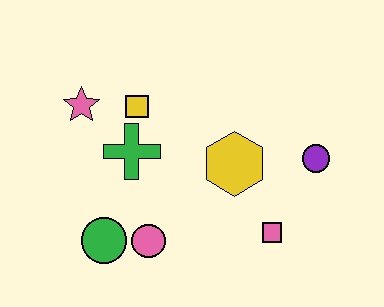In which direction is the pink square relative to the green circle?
The pink square is to the right of the green circle.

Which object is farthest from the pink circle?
The purple circle is farthest from the pink circle.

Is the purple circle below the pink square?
No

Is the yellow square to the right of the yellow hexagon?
No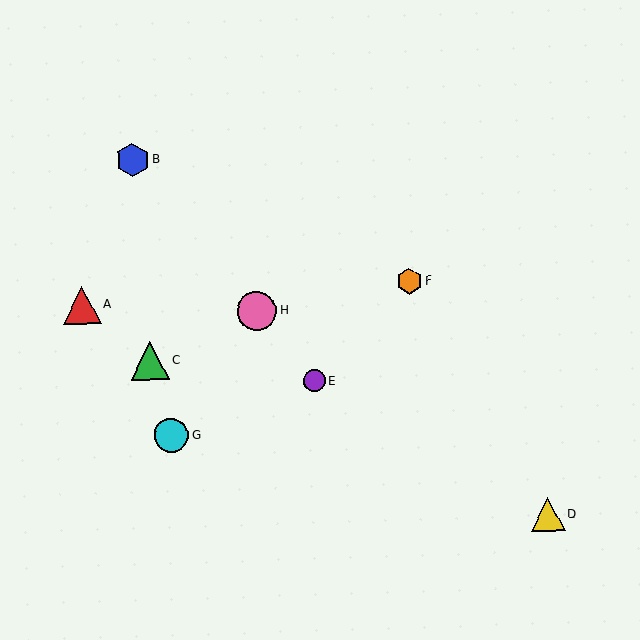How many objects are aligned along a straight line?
3 objects (B, E, H) are aligned along a straight line.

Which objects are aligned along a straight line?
Objects B, E, H are aligned along a straight line.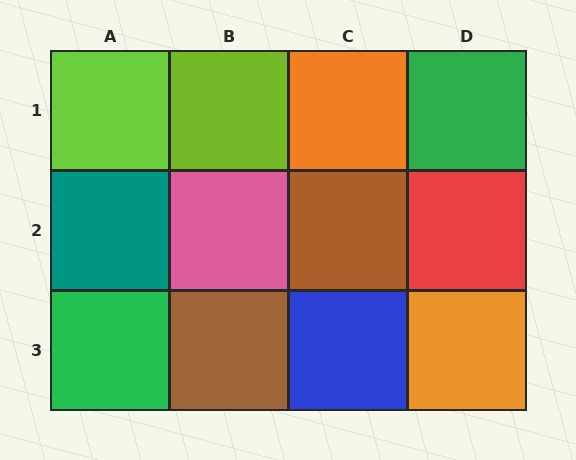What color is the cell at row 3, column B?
Brown.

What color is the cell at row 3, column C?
Blue.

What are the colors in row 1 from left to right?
Lime, lime, orange, green.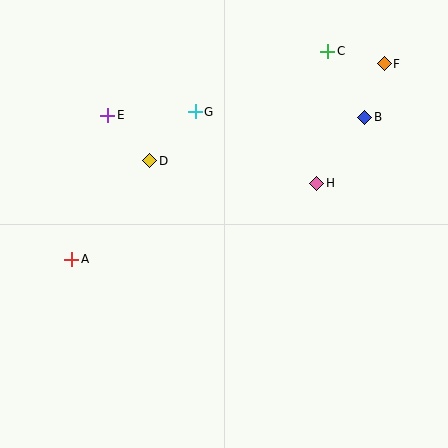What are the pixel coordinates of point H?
Point H is at (317, 183).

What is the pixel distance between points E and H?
The distance between E and H is 220 pixels.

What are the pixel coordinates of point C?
Point C is at (328, 51).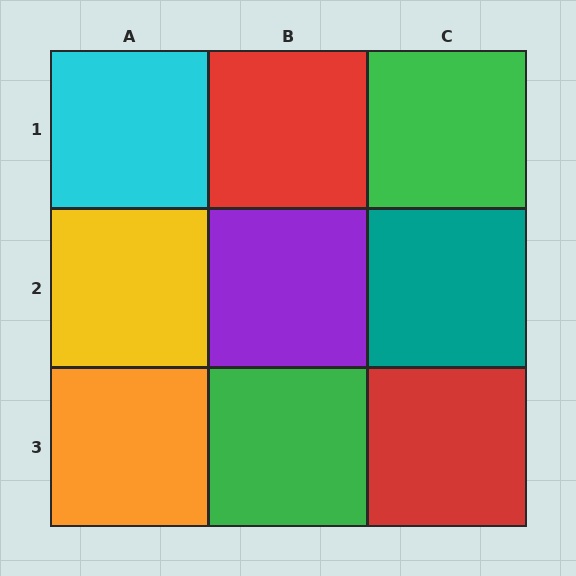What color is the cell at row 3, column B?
Green.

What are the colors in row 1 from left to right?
Cyan, red, green.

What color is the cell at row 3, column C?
Red.